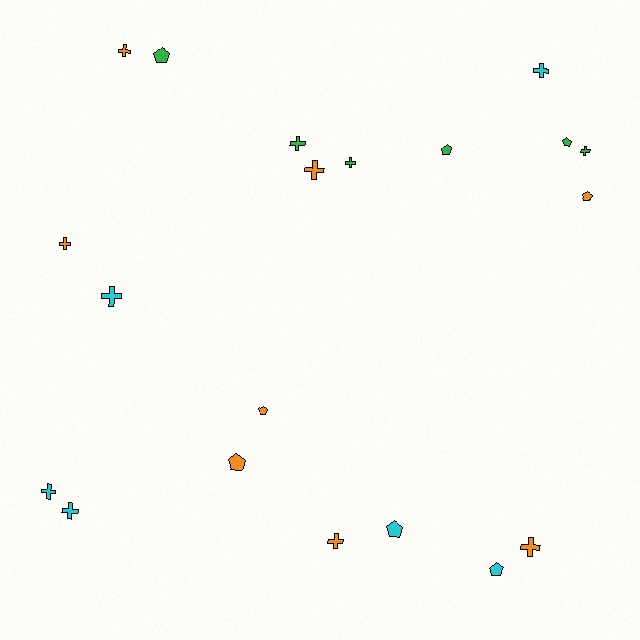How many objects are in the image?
There are 20 objects.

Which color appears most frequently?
Orange, with 8 objects.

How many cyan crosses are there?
There are 4 cyan crosses.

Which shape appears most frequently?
Cross, with 12 objects.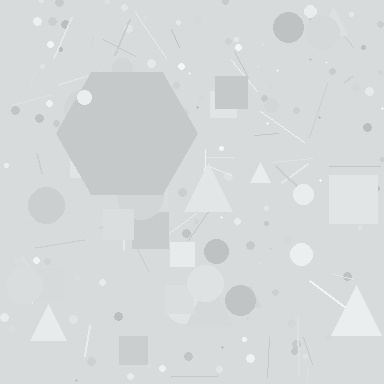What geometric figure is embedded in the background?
A hexagon is embedded in the background.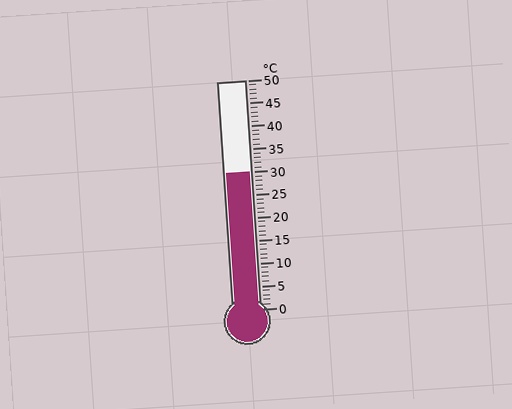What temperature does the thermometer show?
The thermometer shows approximately 30°C.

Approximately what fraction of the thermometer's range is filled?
The thermometer is filled to approximately 60% of its range.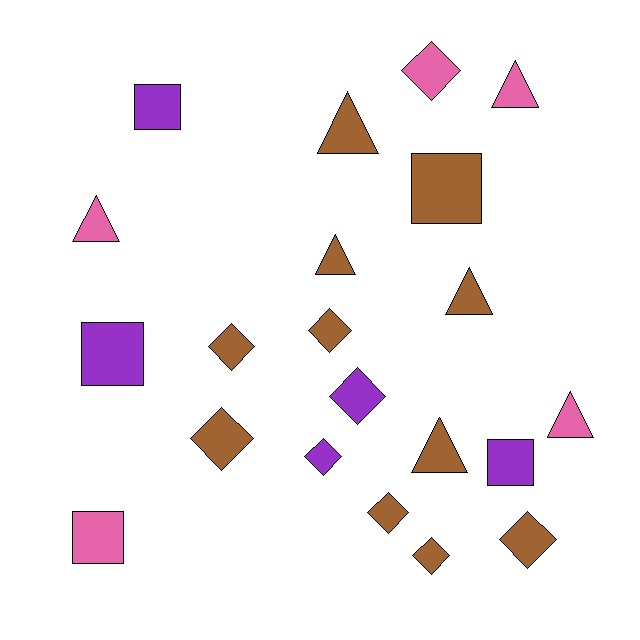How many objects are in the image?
There are 21 objects.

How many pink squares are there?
There is 1 pink square.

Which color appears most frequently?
Brown, with 11 objects.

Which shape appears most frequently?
Diamond, with 9 objects.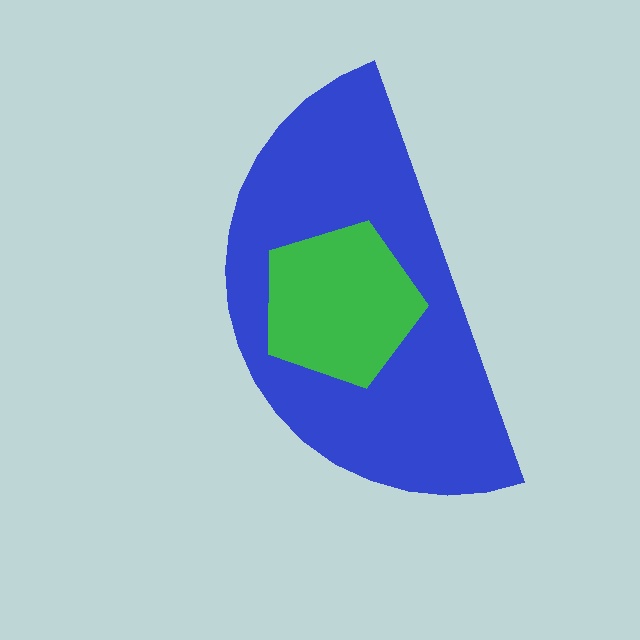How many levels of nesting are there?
2.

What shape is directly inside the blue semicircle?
The green pentagon.